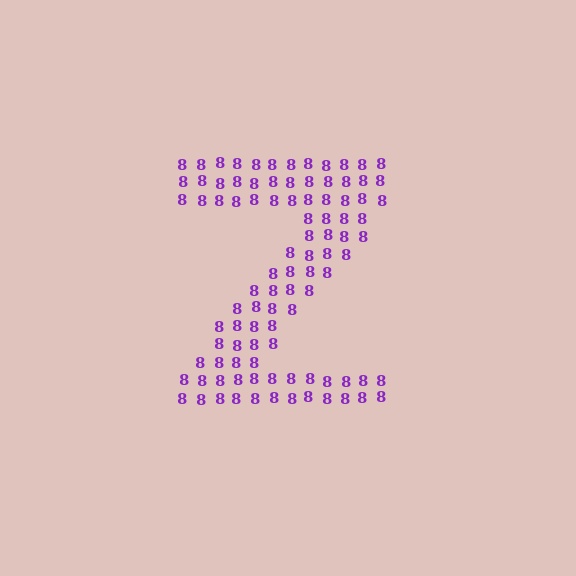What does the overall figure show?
The overall figure shows the letter Z.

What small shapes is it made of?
It is made of small digit 8's.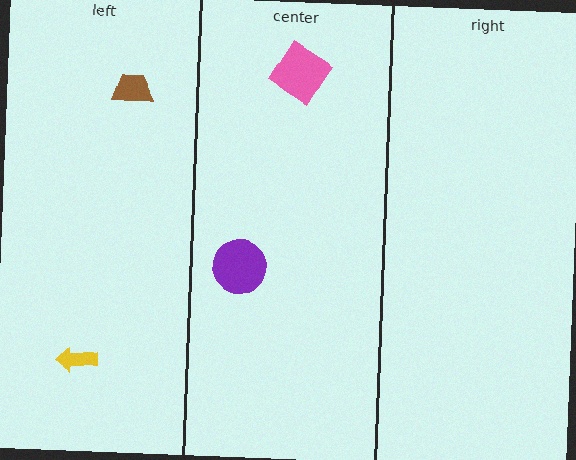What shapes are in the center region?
The pink diamond, the purple circle.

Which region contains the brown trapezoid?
The left region.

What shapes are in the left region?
The yellow arrow, the brown trapezoid.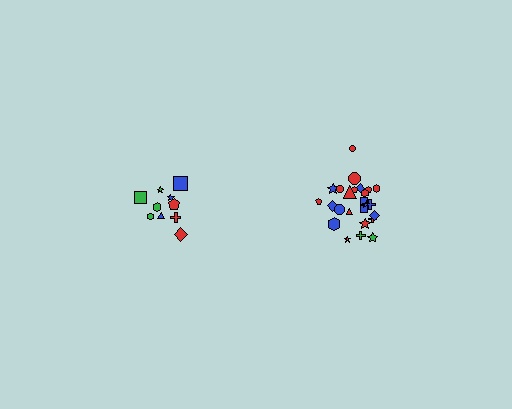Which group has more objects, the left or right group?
The right group.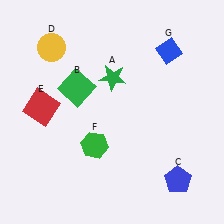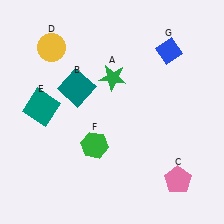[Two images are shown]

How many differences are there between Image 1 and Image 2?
There are 3 differences between the two images.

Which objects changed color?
B changed from green to teal. C changed from blue to pink. E changed from red to teal.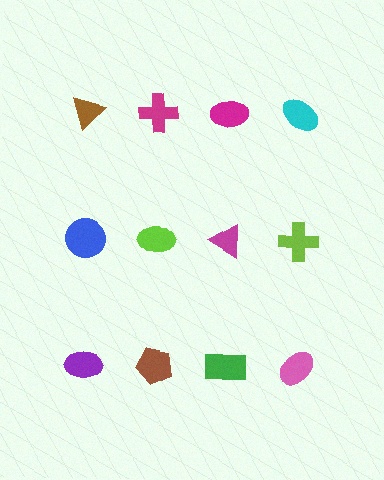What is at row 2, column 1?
A blue circle.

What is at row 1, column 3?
A magenta ellipse.